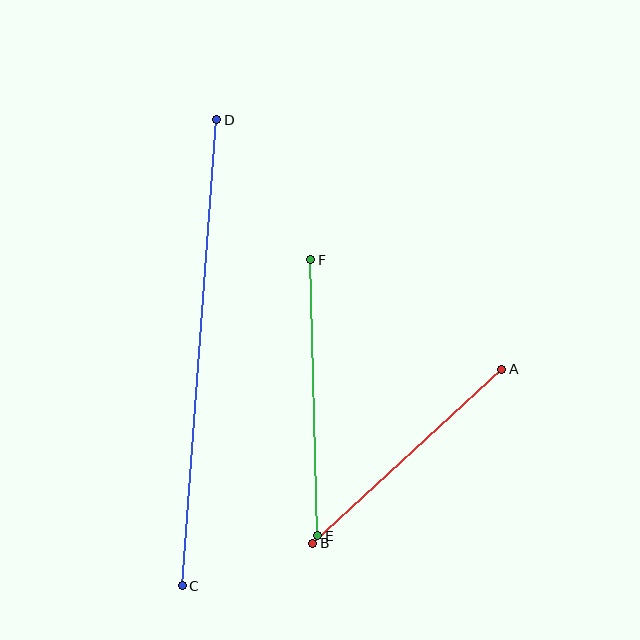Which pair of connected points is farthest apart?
Points C and D are farthest apart.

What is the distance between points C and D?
The distance is approximately 467 pixels.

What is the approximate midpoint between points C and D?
The midpoint is at approximately (199, 353) pixels.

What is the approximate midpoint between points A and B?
The midpoint is at approximately (407, 456) pixels.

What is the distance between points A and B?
The distance is approximately 257 pixels.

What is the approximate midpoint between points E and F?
The midpoint is at approximately (314, 398) pixels.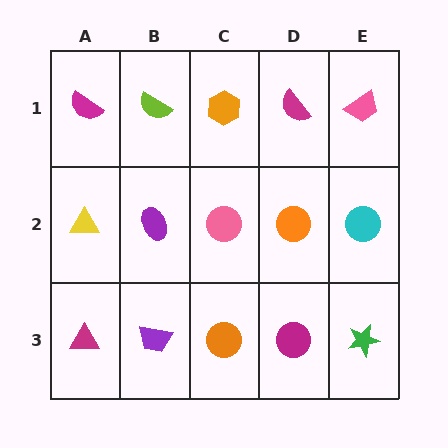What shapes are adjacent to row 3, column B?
A purple ellipse (row 2, column B), a magenta triangle (row 3, column A), an orange circle (row 3, column C).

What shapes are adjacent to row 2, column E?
A pink trapezoid (row 1, column E), a green star (row 3, column E), an orange circle (row 2, column D).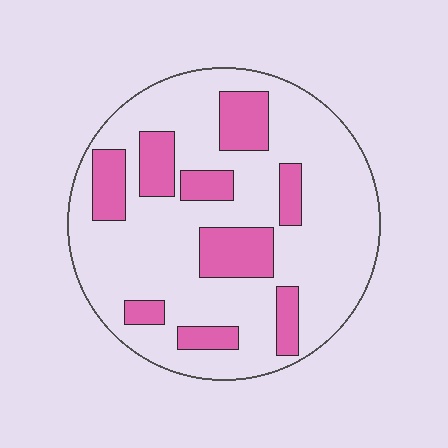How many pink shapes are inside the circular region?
9.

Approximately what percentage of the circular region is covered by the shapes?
Approximately 25%.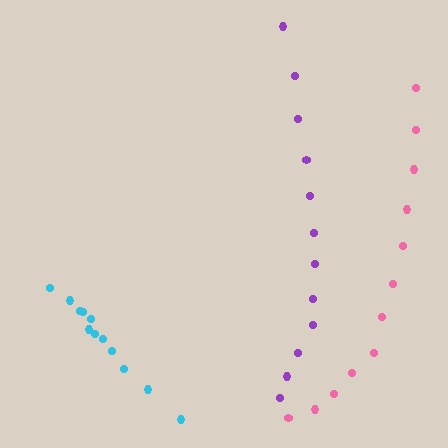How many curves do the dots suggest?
There are 3 distinct paths.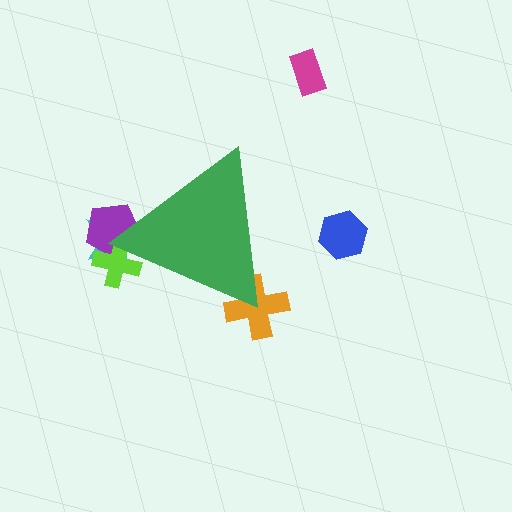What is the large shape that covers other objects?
A green triangle.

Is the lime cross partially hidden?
Yes, the lime cross is partially hidden behind the green triangle.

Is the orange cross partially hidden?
Yes, the orange cross is partially hidden behind the green triangle.